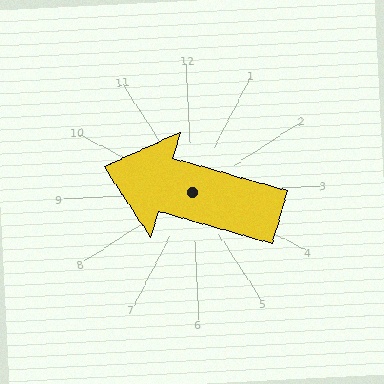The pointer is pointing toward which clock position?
Roughly 10 o'clock.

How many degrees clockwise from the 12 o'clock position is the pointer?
Approximately 289 degrees.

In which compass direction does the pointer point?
West.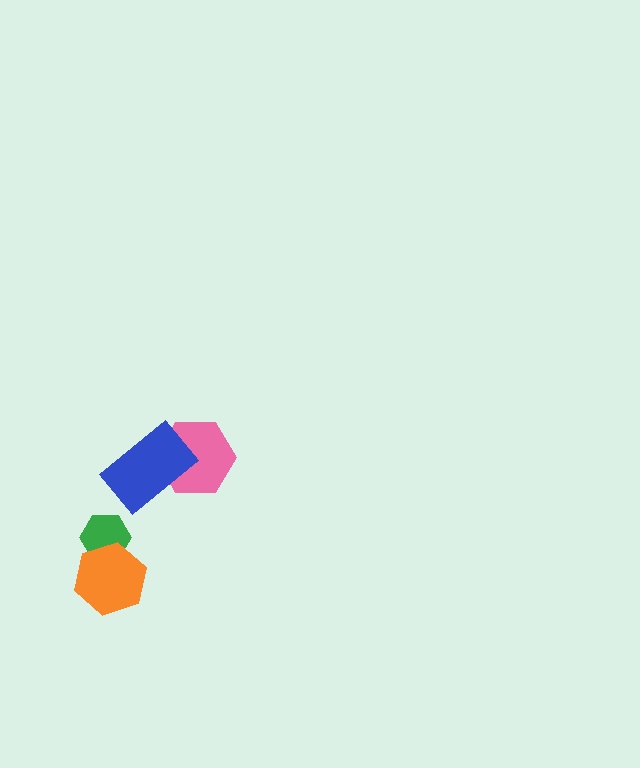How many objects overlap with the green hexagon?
1 object overlaps with the green hexagon.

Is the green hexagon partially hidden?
Yes, it is partially covered by another shape.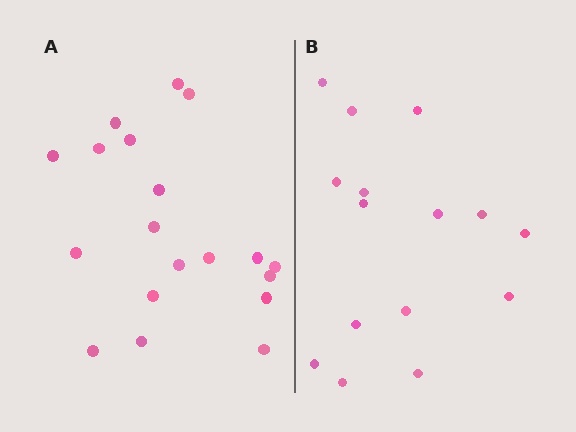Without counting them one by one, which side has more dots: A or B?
Region A (the left region) has more dots.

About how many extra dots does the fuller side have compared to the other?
Region A has about 4 more dots than region B.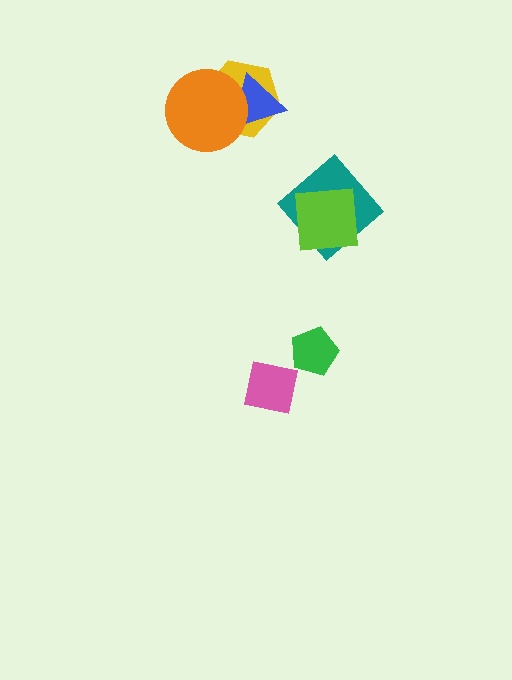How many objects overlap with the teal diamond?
1 object overlaps with the teal diamond.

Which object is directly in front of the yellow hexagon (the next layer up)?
The blue triangle is directly in front of the yellow hexagon.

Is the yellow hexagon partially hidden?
Yes, it is partially covered by another shape.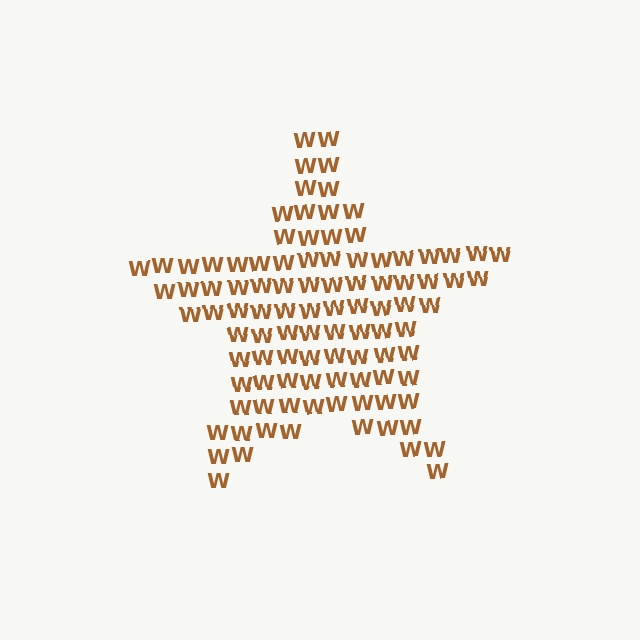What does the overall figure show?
The overall figure shows a star.